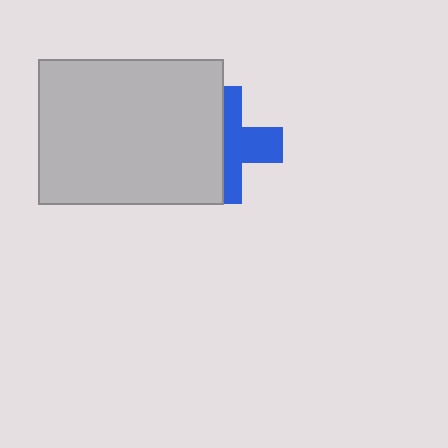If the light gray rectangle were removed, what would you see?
You would see the complete blue cross.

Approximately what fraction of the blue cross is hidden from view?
Roughly 50% of the blue cross is hidden behind the light gray rectangle.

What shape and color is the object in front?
The object in front is a light gray rectangle.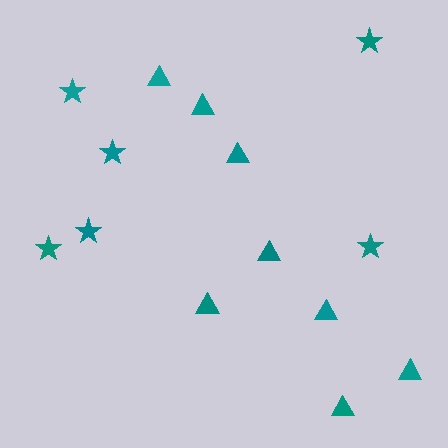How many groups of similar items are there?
There are 2 groups: one group of triangles (8) and one group of stars (6).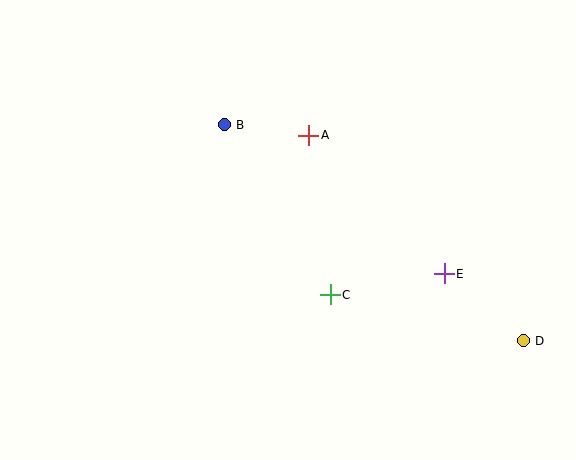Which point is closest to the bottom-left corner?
Point C is closest to the bottom-left corner.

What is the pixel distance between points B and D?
The distance between B and D is 369 pixels.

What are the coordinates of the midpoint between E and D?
The midpoint between E and D is at (484, 307).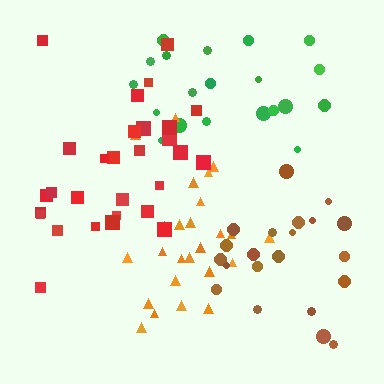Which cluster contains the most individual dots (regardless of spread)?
Red (29).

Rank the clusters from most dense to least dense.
orange, red, brown, green.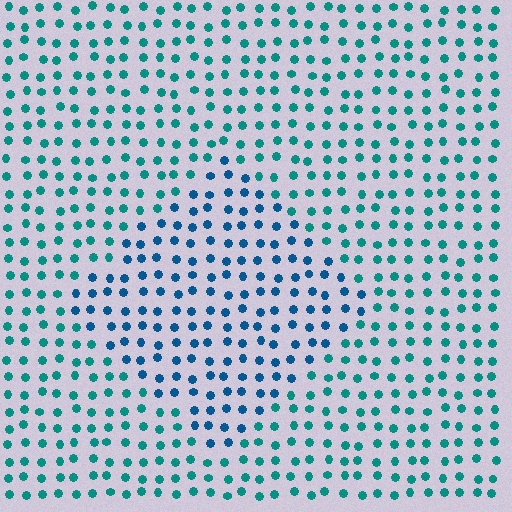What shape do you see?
I see a diamond.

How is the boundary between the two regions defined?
The boundary is defined purely by a slight shift in hue (about 31 degrees). Spacing, size, and orientation are identical on both sides.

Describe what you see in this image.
The image is filled with small teal elements in a uniform arrangement. A diamond-shaped region is visible where the elements are tinted to a slightly different hue, forming a subtle color boundary.